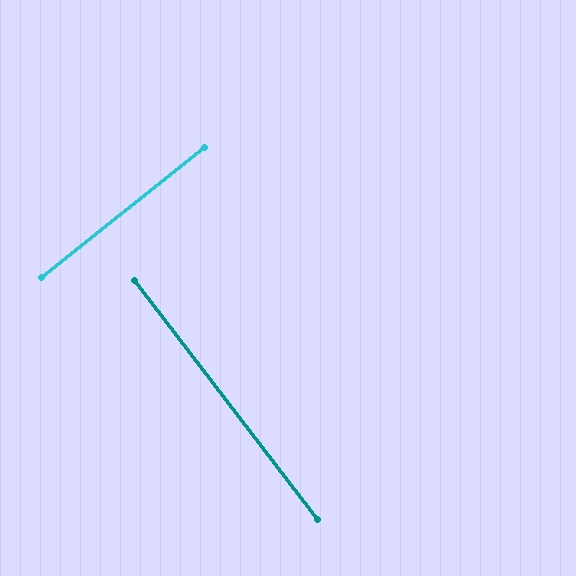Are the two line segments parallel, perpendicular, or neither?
Perpendicular — they meet at approximately 89°.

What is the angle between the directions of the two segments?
Approximately 89 degrees.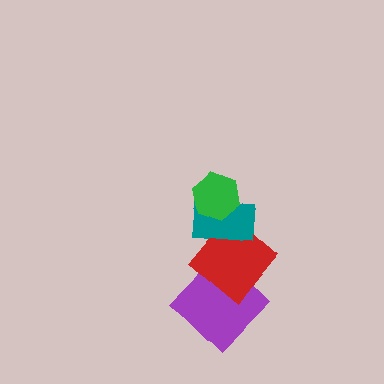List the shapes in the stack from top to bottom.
From top to bottom: the green hexagon, the teal rectangle, the red diamond, the purple diamond.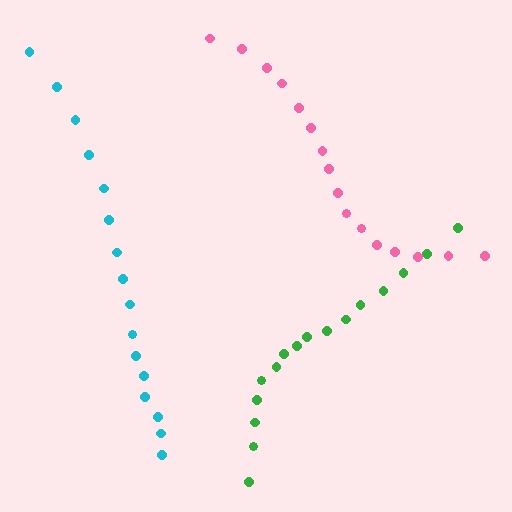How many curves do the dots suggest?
There are 3 distinct paths.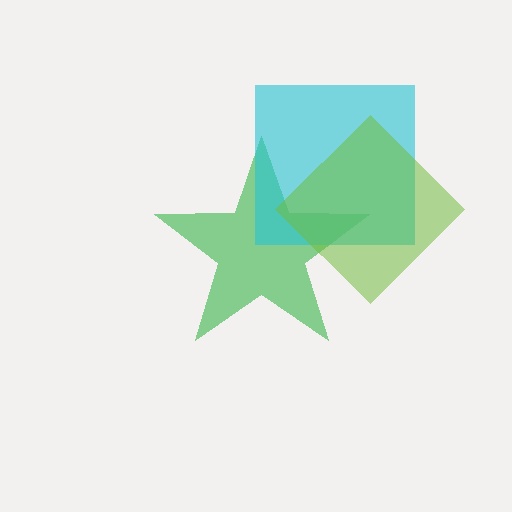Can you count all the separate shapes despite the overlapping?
Yes, there are 3 separate shapes.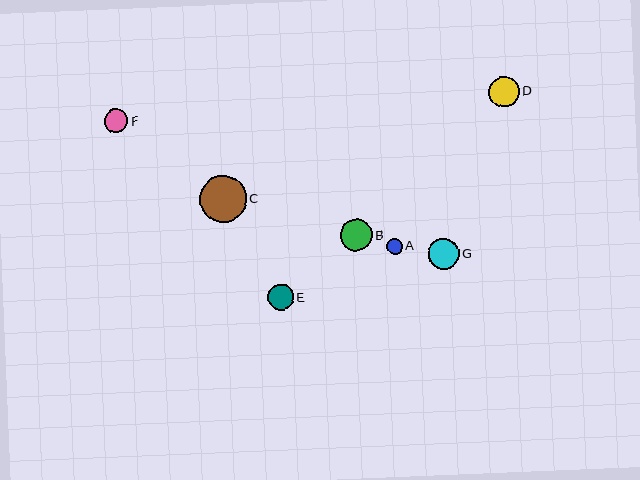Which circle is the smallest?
Circle A is the smallest with a size of approximately 16 pixels.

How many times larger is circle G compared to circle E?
Circle G is approximately 1.2 times the size of circle E.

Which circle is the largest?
Circle C is the largest with a size of approximately 47 pixels.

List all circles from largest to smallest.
From largest to smallest: C, B, G, D, E, F, A.